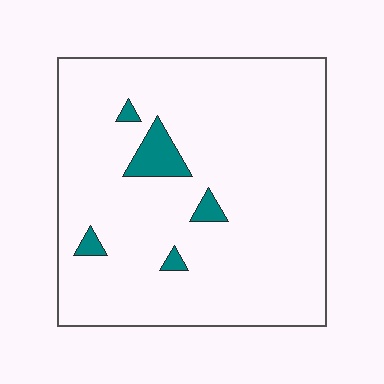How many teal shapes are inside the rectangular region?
5.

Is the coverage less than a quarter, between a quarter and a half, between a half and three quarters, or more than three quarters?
Less than a quarter.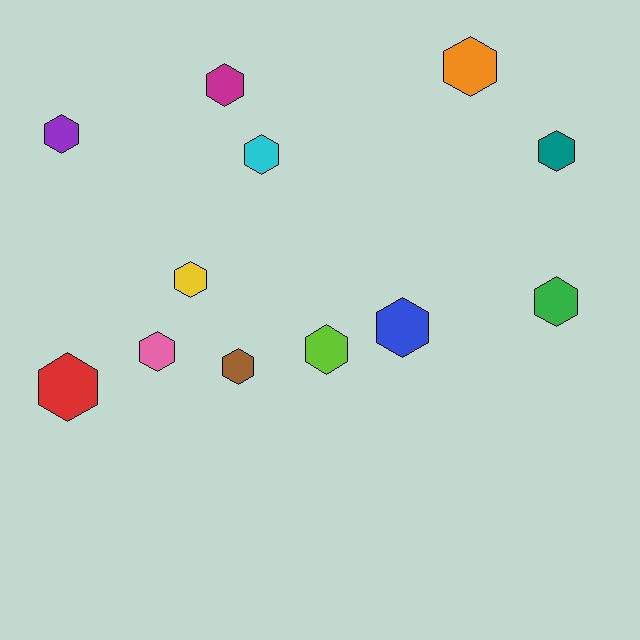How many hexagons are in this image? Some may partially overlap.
There are 12 hexagons.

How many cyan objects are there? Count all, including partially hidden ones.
There is 1 cyan object.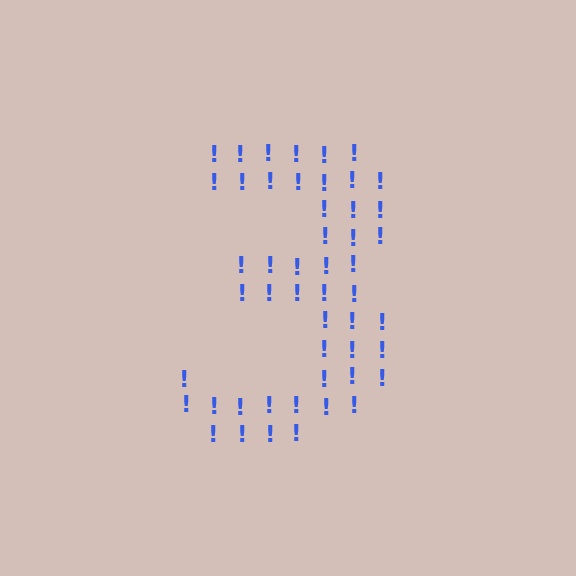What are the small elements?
The small elements are exclamation marks.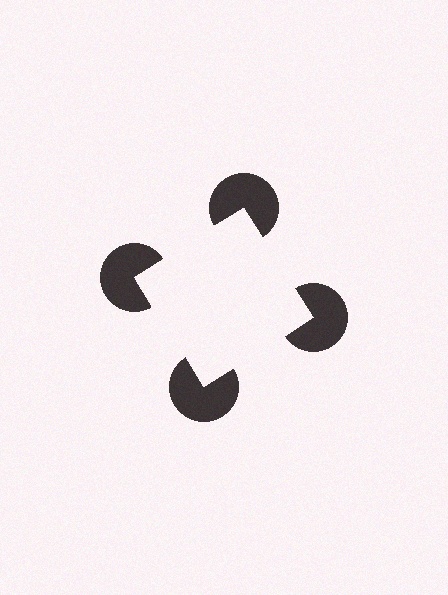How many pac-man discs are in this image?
There are 4 — one at each vertex of the illusory square.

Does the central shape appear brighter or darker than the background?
It typically appears slightly brighter than the background, even though no actual brightness change is drawn.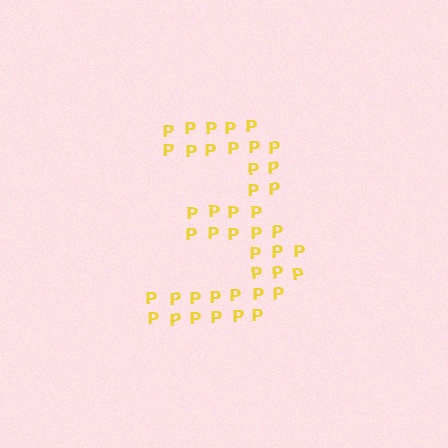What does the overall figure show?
The overall figure shows the digit 3.